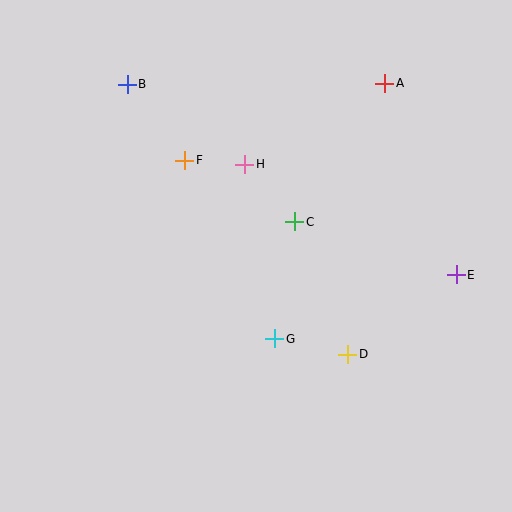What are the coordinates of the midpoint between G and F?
The midpoint between G and F is at (230, 249).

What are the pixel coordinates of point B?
Point B is at (127, 84).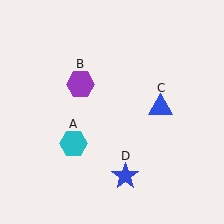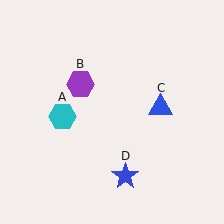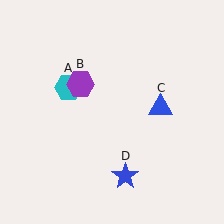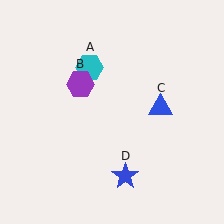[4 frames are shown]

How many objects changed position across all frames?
1 object changed position: cyan hexagon (object A).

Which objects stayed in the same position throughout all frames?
Purple hexagon (object B) and blue triangle (object C) and blue star (object D) remained stationary.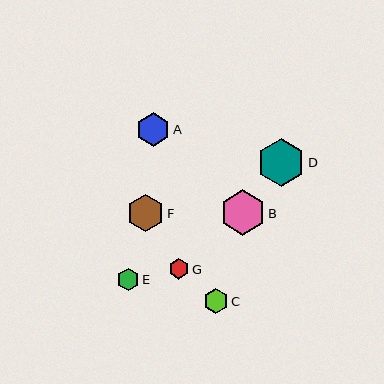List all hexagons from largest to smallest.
From largest to smallest: D, B, F, A, C, E, G.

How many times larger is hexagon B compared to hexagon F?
Hexagon B is approximately 1.2 times the size of hexagon F.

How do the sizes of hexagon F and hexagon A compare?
Hexagon F and hexagon A are approximately the same size.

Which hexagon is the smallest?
Hexagon G is the smallest with a size of approximately 20 pixels.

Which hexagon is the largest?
Hexagon D is the largest with a size of approximately 48 pixels.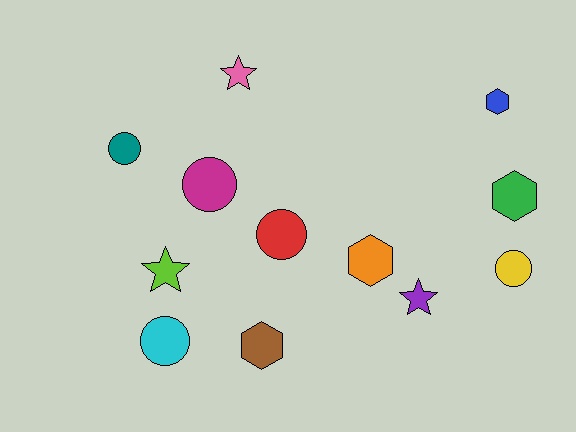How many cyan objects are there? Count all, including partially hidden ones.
There is 1 cyan object.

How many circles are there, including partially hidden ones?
There are 5 circles.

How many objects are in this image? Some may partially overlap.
There are 12 objects.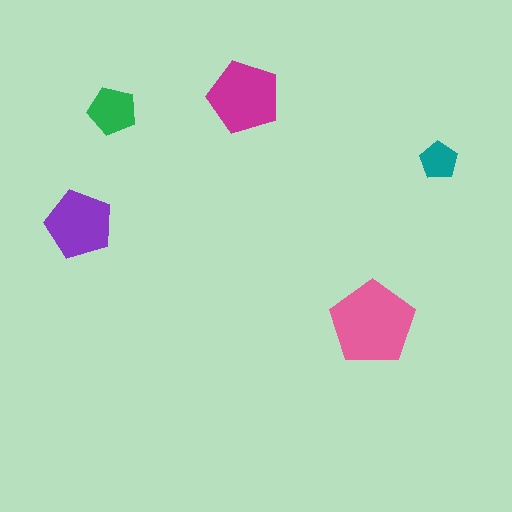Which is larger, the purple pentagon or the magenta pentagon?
The magenta one.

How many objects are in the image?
There are 5 objects in the image.